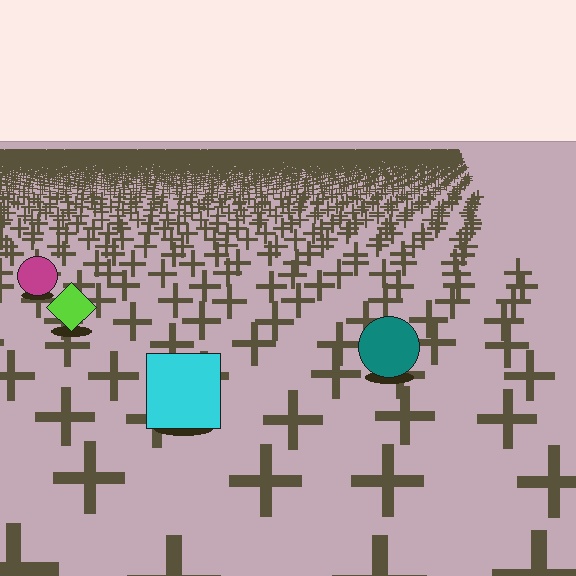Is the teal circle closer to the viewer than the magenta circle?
Yes. The teal circle is closer — you can tell from the texture gradient: the ground texture is coarser near it.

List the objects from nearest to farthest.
From nearest to farthest: the cyan square, the teal circle, the lime diamond, the magenta circle.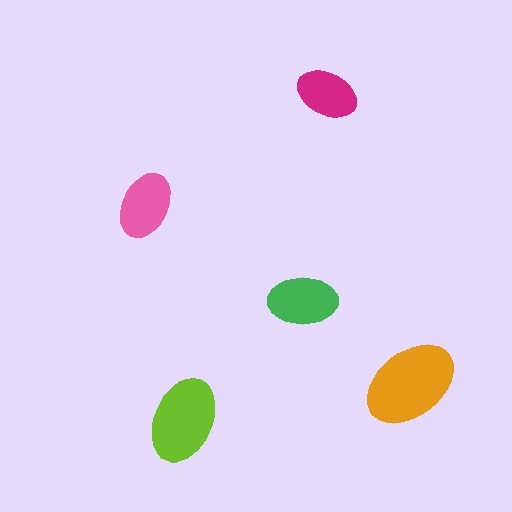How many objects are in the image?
There are 5 objects in the image.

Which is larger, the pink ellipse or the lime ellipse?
The lime one.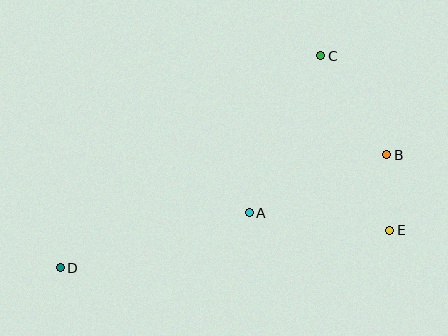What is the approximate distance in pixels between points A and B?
The distance between A and B is approximately 149 pixels.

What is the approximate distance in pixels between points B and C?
The distance between B and C is approximately 119 pixels.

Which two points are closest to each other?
Points B and E are closest to each other.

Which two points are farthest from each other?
Points B and D are farthest from each other.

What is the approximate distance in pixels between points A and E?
The distance between A and E is approximately 142 pixels.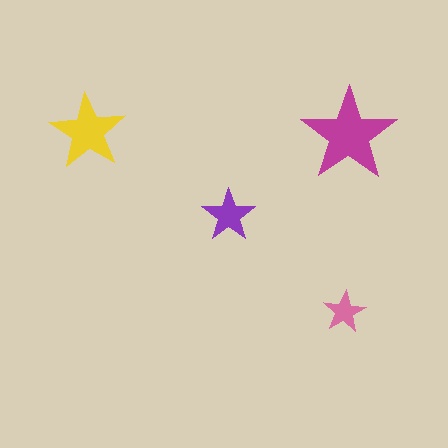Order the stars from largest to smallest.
the magenta one, the yellow one, the purple one, the pink one.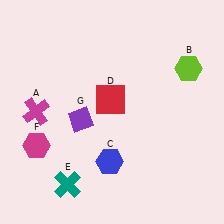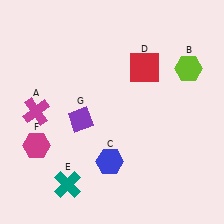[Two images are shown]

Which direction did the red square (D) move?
The red square (D) moved right.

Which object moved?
The red square (D) moved right.